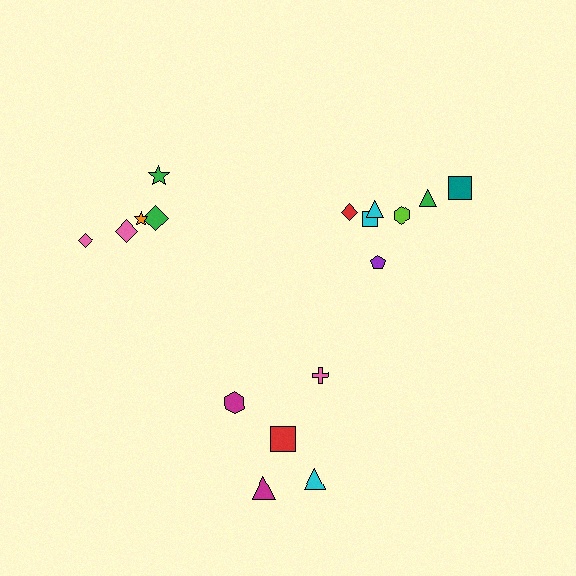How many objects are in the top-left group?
There are 5 objects.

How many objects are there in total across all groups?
There are 17 objects.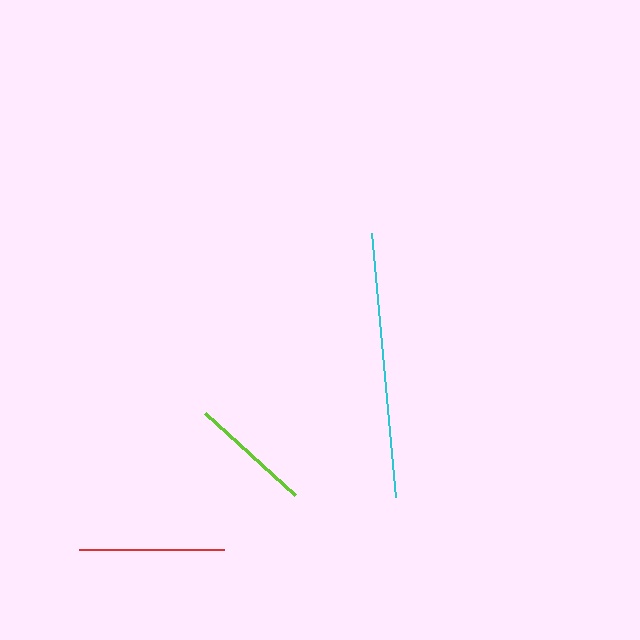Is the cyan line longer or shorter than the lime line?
The cyan line is longer than the lime line.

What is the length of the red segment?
The red segment is approximately 144 pixels long.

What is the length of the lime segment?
The lime segment is approximately 122 pixels long.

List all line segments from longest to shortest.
From longest to shortest: cyan, red, lime.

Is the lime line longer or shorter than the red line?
The red line is longer than the lime line.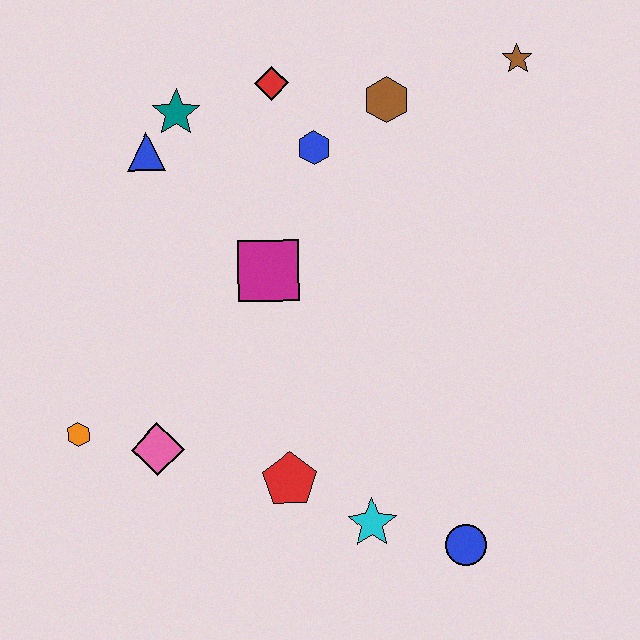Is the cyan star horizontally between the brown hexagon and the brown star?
No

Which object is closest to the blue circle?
The cyan star is closest to the blue circle.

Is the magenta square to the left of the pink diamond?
No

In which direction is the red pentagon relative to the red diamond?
The red pentagon is below the red diamond.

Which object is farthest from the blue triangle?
The blue circle is farthest from the blue triangle.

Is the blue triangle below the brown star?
Yes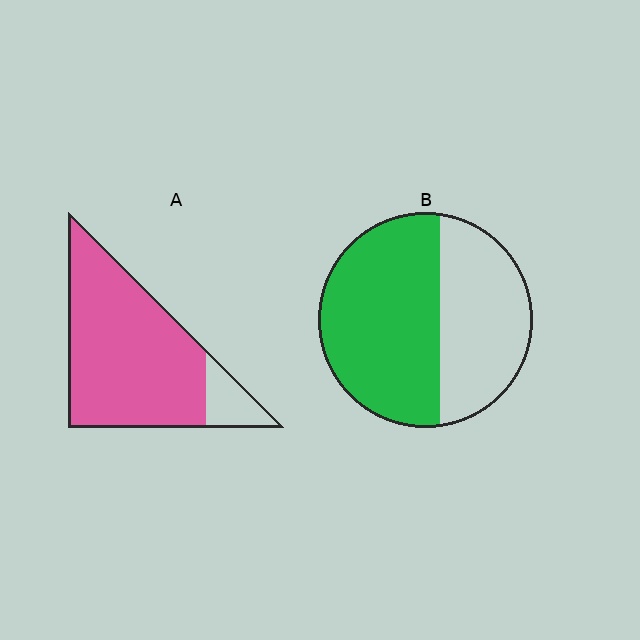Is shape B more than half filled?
Yes.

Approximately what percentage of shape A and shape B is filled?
A is approximately 85% and B is approximately 60%.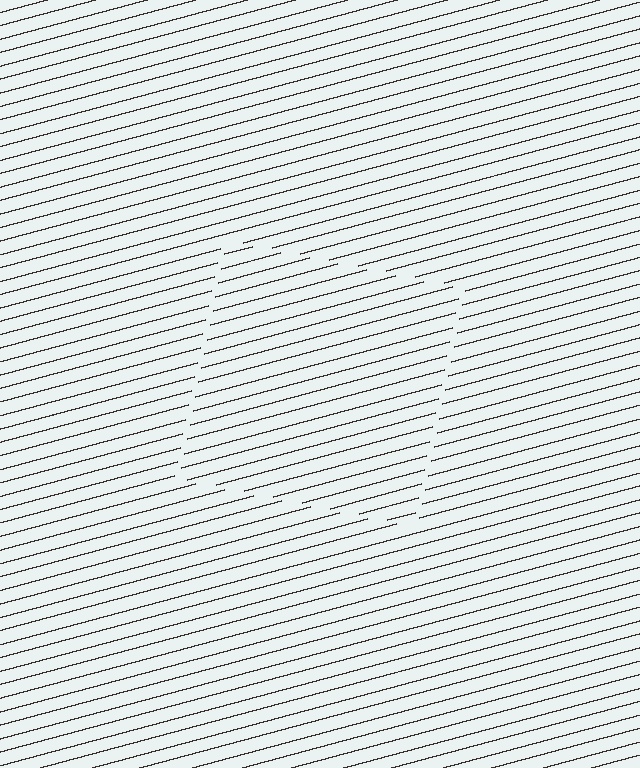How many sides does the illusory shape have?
4 sides — the line-ends trace a square.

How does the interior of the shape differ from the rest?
The interior of the shape contains the same grating, shifted by half a period — the contour is defined by the phase discontinuity where line-ends from the inner and outer gratings abut.